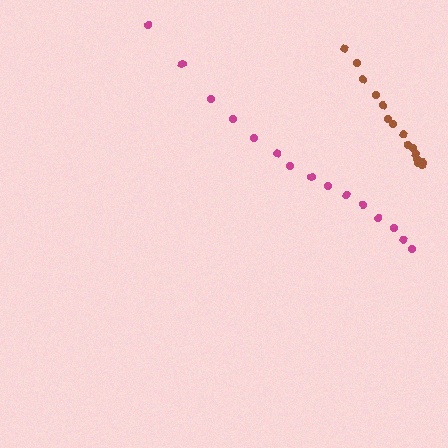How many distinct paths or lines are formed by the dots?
There are 2 distinct paths.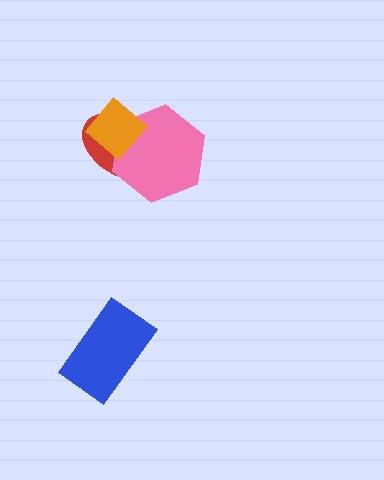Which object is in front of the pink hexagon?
The orange diamond is in front of the pink hexagon.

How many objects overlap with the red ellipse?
2 objects overlap with the red ellipse.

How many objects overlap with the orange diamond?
2 objects overlap with the orange diamond.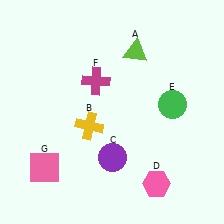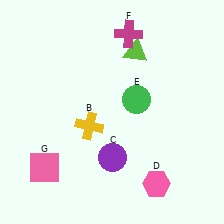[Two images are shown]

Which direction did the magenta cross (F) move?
The magenta cross (F) moved up.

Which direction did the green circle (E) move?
The green circle (E) moved left.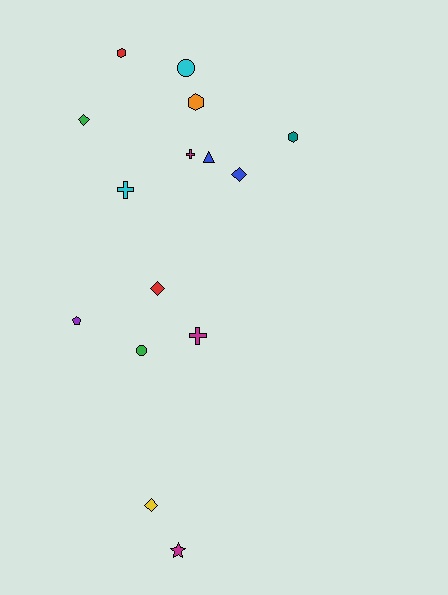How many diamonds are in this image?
There are 4 diamonds.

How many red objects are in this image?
There are 2 red objects.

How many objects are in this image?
There are 15 objects.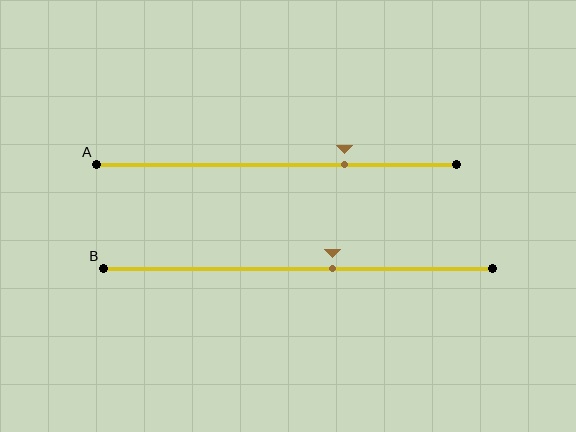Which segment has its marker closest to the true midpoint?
Segment B has its marker closest to the true midpoint.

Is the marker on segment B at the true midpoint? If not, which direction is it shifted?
No, the marker on segment B is shifted to the right by about 9% of the segment length.